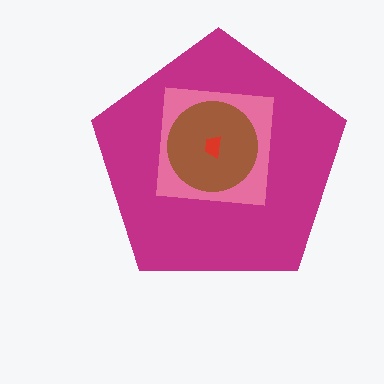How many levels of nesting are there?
4.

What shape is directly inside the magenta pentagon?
The pink square.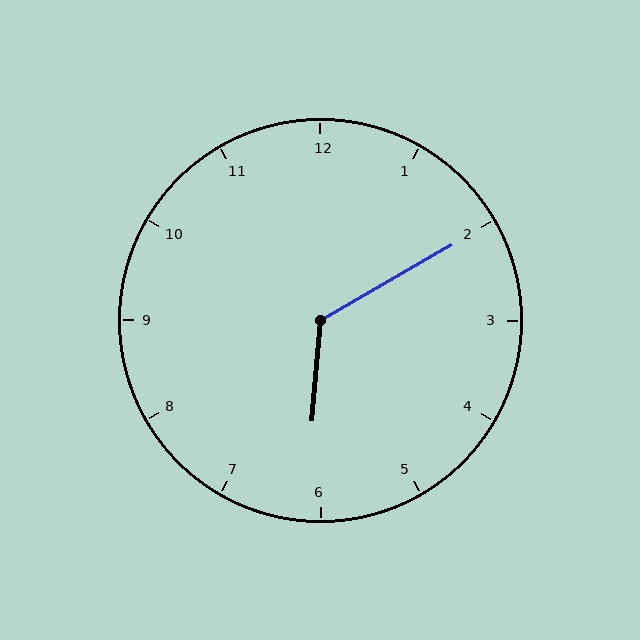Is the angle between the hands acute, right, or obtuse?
It is obtuse.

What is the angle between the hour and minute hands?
Approximately 125 degrees.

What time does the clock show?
6:10.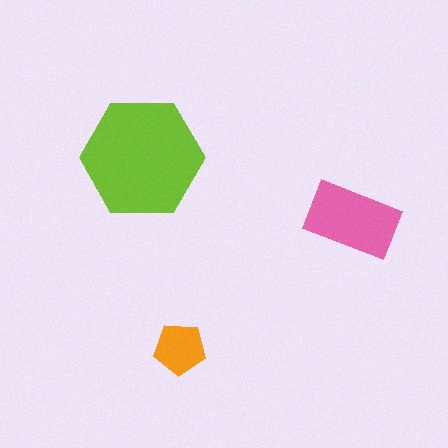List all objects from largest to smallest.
The lime hexagon, the pink rectangle, the orange pentagon.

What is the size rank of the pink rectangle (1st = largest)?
2nd.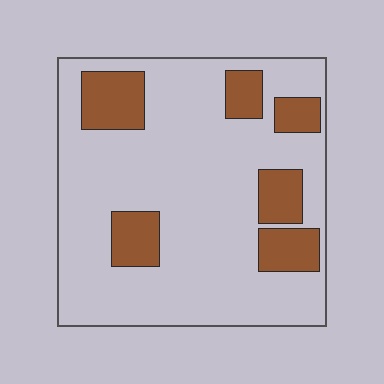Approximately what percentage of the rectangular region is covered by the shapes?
Approximately 20%.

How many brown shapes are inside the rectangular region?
6.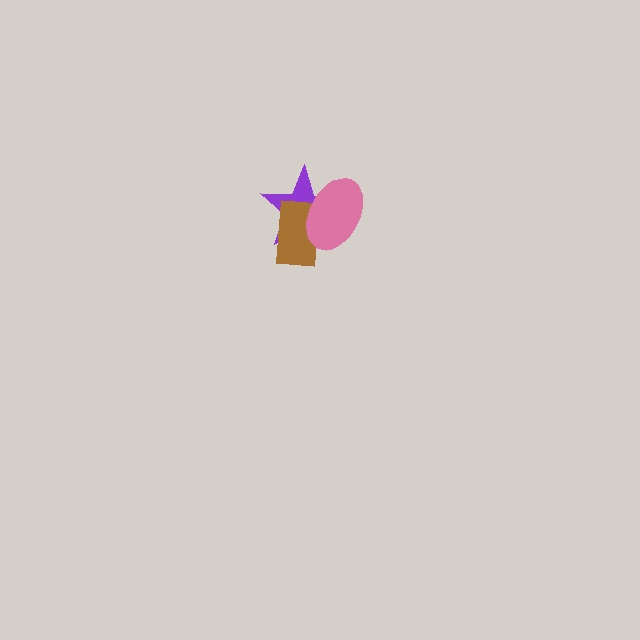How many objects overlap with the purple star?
2 objects overlap with the purple star.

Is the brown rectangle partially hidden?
Yes, it is partially covered by another shape.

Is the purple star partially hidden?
Yes, it is partially covered by another shape.